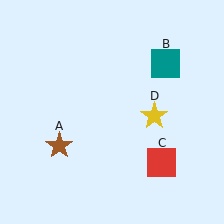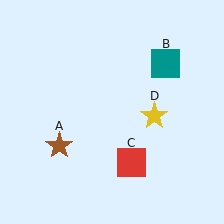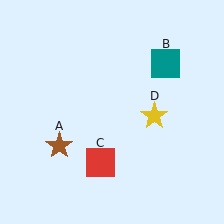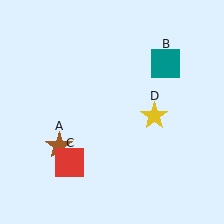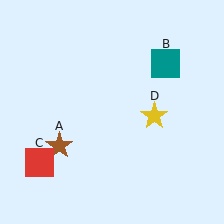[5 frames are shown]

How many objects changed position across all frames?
1 object changed position: red square (object C).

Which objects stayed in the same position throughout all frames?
Brown star (object A) and teal square (object B) and yellow star (object D) remained stationary.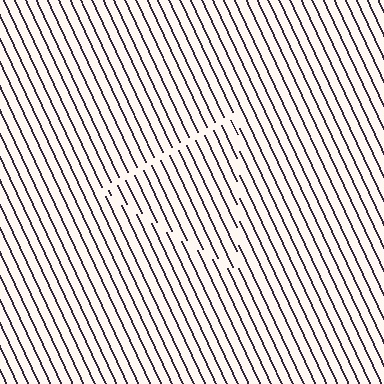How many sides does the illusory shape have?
3 sides — the line-ends trace a triangle.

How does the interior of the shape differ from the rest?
The interior of the shape contains the same grating, shifted by half a period — the contour is defined by the phase discontinuity where line-ends from the inner and outer gratings abut.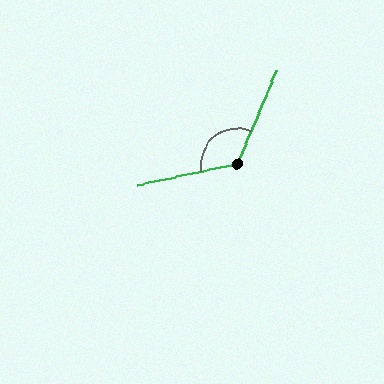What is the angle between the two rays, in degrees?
Approximately 125 degrees.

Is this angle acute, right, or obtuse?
It is obtuse.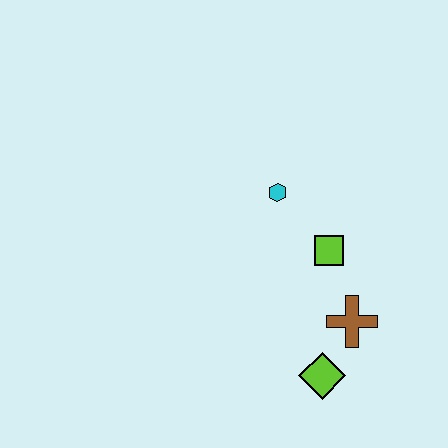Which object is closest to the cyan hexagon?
The lime square is closest to the cyan hexagon.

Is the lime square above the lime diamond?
Yes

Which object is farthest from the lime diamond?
The cyan hexagon is farthest from the lime diamond.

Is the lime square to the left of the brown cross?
Yes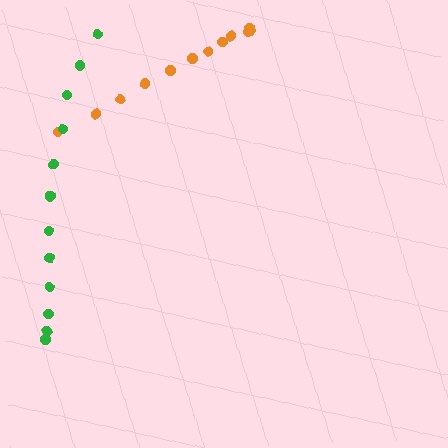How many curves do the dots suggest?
There are 2 distinct paths.